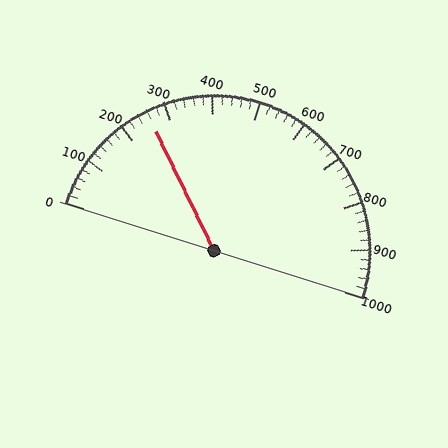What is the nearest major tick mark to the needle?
The nearest major tick mark is 300.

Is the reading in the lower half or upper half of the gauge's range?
The reading is in the lower half of the range (0 to 1000).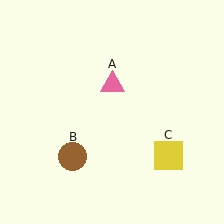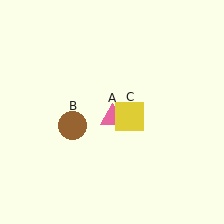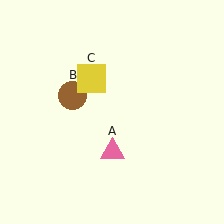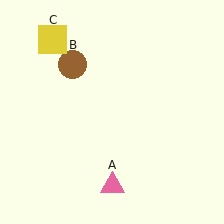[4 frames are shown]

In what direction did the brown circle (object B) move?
The brown circle (object B) moved up.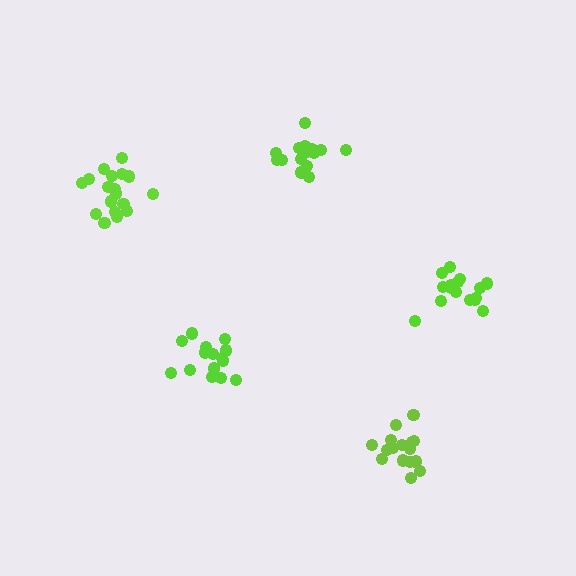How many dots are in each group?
Group 1: 18 dots, Group 2: 15 dots, Group 3: 15 dots, Group 4: 18 dots, Group 5: 17 dots (83 total).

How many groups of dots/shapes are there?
There are 5 groups.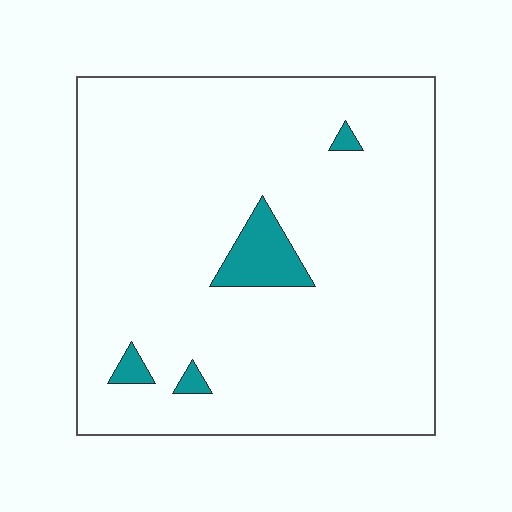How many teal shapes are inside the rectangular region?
4.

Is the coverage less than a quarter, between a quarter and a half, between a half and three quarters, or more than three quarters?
Less than a quarter.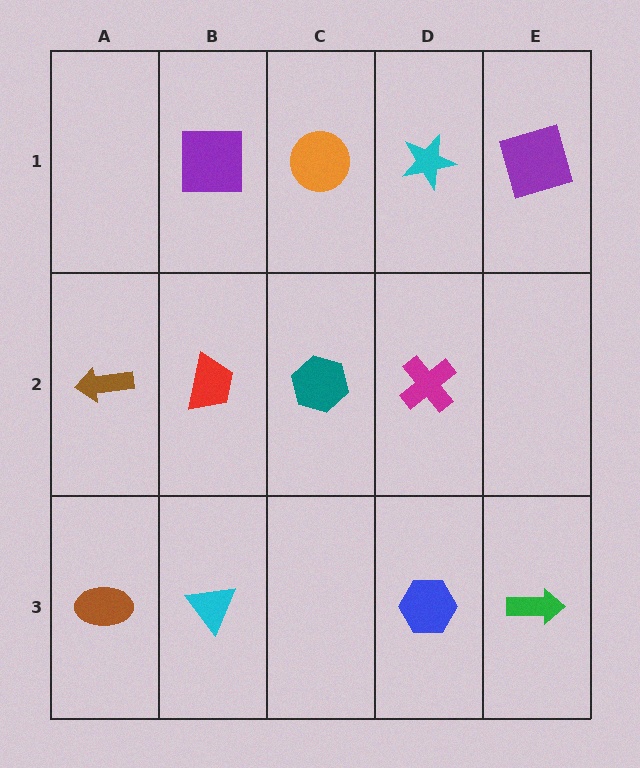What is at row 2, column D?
A magenta cross.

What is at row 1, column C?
An orange circle.